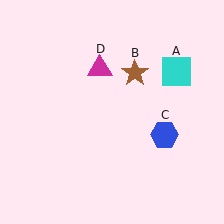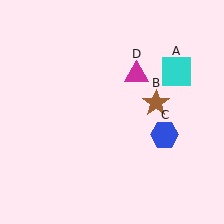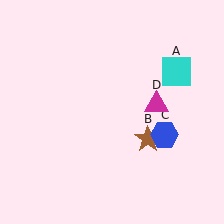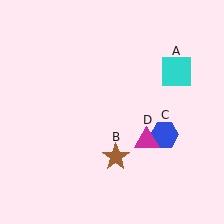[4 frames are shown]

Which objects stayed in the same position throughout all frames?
Cyan square (object A) and blue hexagon (object C) remained stationary.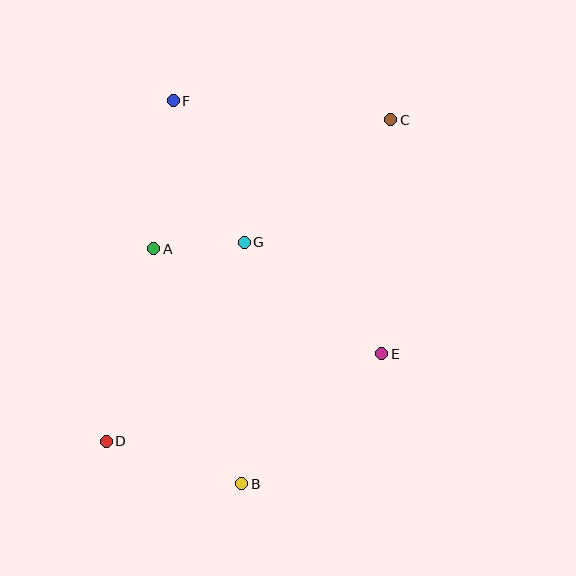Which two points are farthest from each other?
Points C and D are farthest from each other.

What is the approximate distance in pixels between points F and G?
The distance between F and G is approximately 158 pixels.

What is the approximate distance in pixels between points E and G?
The distance between E and G is approximately 177 pixels.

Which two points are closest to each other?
Points A and G are closest to each other.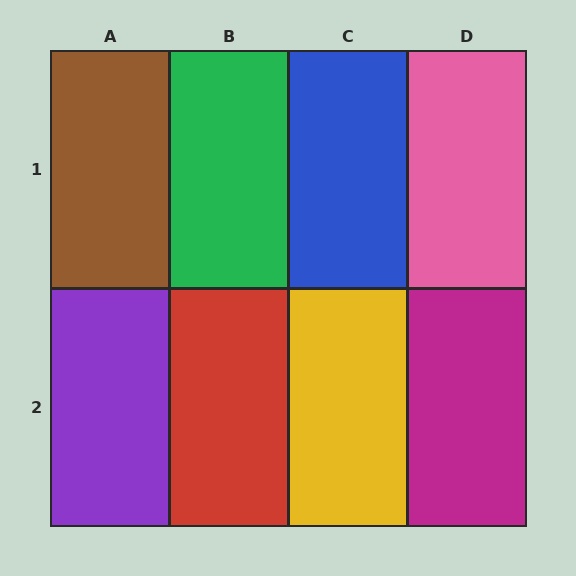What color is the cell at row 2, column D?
Magenta.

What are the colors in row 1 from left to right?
Brown, green, blue, pink.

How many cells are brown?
1 cell is brown.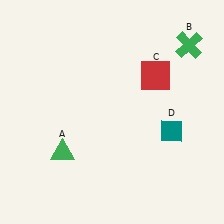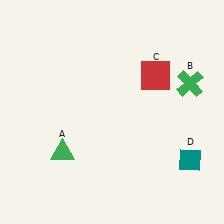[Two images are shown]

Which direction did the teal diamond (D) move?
The teal diamond (D) moved down.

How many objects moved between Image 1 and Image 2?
2 objects moved between the two images.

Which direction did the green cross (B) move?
The green cross (B) moved down.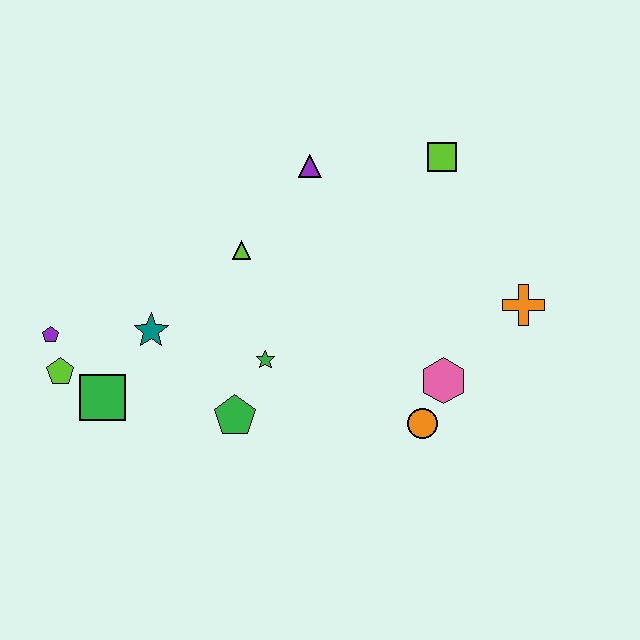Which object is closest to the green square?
The lime pentagon is closest to the green square.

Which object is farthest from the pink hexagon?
The purple pentagon is farthest from the pink hexagon.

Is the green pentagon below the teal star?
Yes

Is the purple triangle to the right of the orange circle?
No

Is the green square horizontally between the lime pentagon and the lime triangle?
Yes